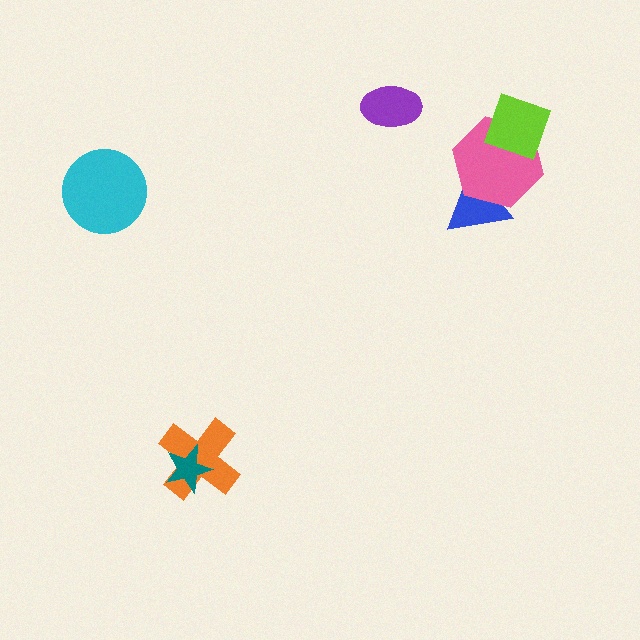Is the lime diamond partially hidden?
No, no other shape covers it.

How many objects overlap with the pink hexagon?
2 objects overlap with the pink hexagon.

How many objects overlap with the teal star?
1 object overlaps with the teal star.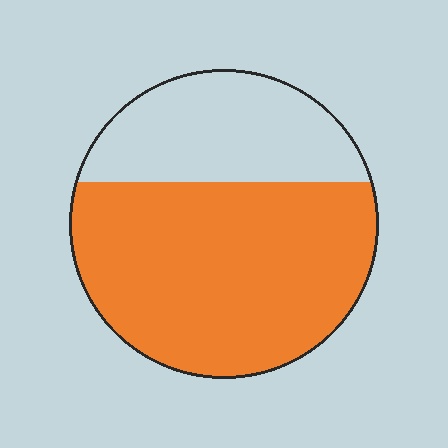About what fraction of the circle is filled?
About two thirds (2/3).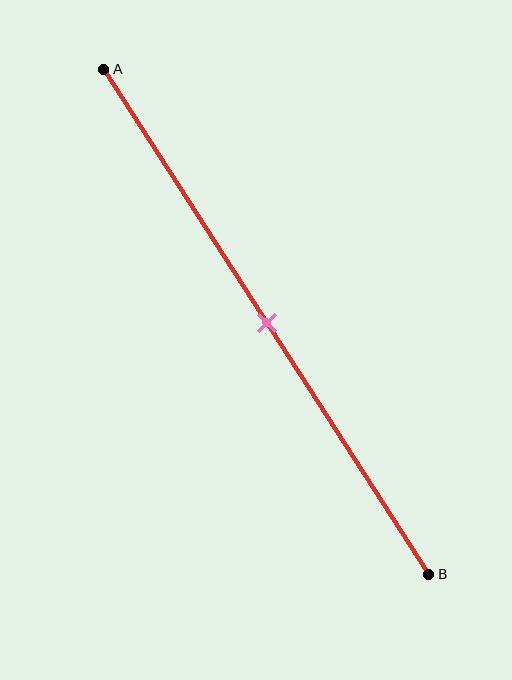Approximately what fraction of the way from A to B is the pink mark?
The pink mark is approximately 50% of the way from A to B.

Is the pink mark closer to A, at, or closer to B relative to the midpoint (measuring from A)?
The pink mark is approximately at the midpoint of segment AB.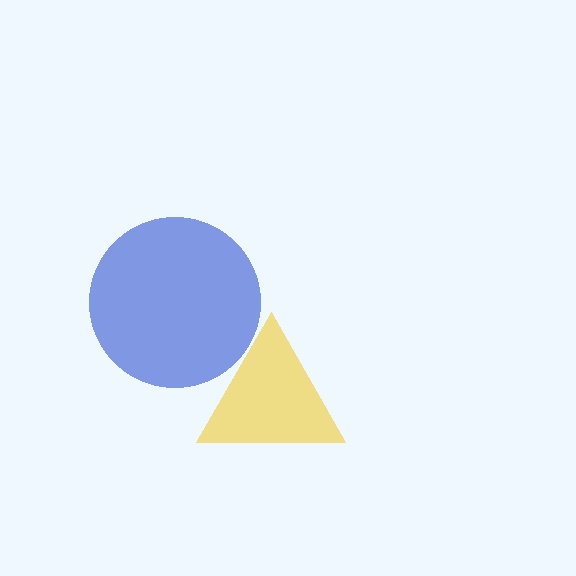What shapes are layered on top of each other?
The layered shapes are: a yellow triangle, a blue circle.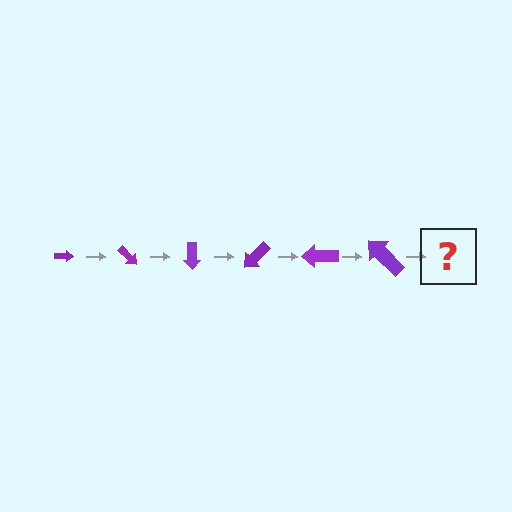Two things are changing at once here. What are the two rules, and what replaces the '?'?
The two rules are that the arrow grows larger each step and it rotates 45 degrees each step. The '?' should be an arrow, larger than the previous one and rotated 270 degrees from the start.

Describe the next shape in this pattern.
It should be an arrow, larger than the previous one and rotated 270 degrees from the start.